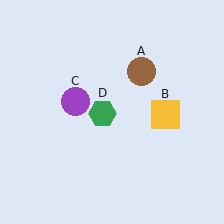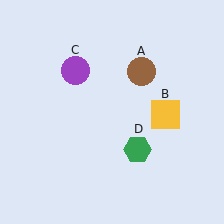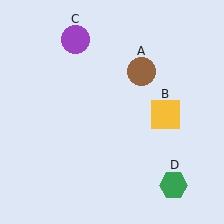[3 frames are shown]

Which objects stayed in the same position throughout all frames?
Brown circle (object A) and yellow square (object B) remained stationary.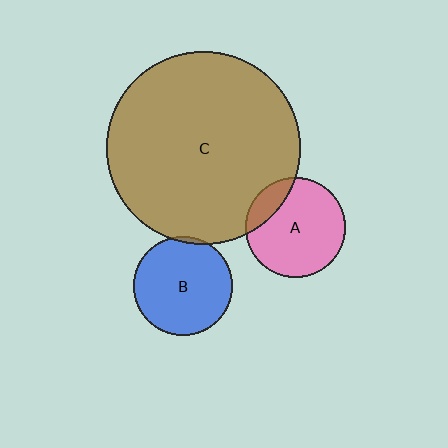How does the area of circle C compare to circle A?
Approximately 3.8 times.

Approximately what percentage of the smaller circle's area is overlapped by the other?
Approximately 15%.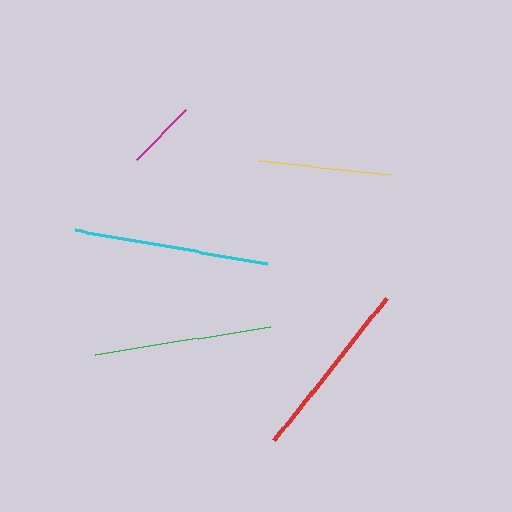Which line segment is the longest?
The cyan line is the longest at approximately 195 pixels.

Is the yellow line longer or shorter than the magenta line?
The yellow line is longer than the magenta line.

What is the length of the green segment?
The green segment is approximately 177 pixels long.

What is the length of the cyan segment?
The cyan segment is approximately 195 pixels long.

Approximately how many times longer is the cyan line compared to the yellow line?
The cyan line is approximately 1.5 times the length of the yellow line.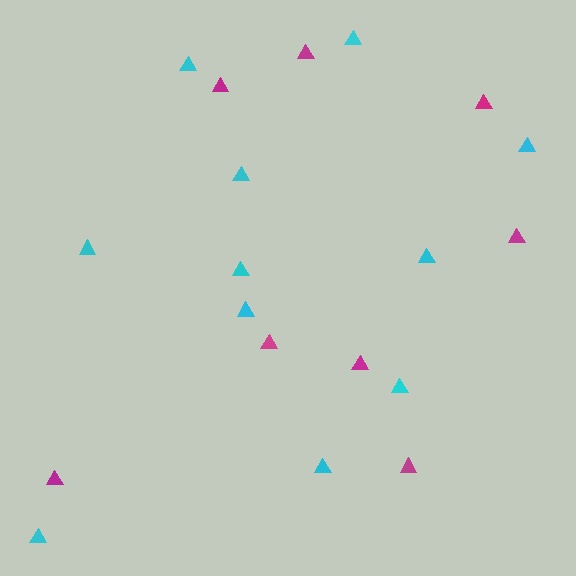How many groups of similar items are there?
There are 2 groups: one group of cyan triangles (11) and one group of magenta triangles (8).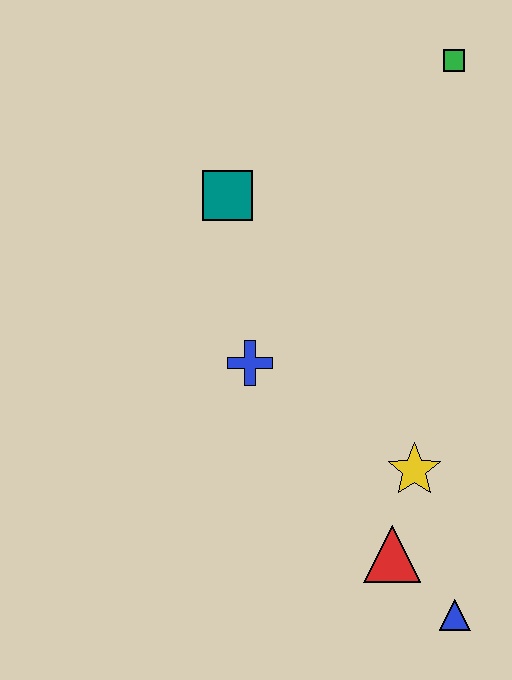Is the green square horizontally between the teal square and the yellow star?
No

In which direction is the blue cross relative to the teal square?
The blue cross is below the teal square.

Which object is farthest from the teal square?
The blue triangle is farthest from the teal square.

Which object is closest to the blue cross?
The teal square is closest to the blue cross.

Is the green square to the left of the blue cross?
No